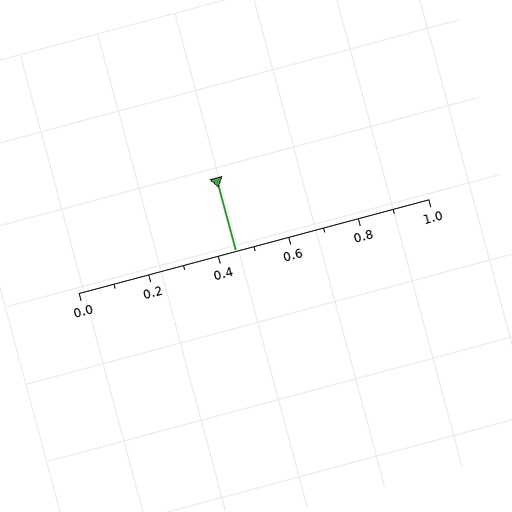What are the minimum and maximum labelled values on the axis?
The axis runs from 0.0 to 1.0.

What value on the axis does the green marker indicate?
The marker indicates approximately 0.45.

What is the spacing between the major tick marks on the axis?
The major ticks are spaced 0.2 apart.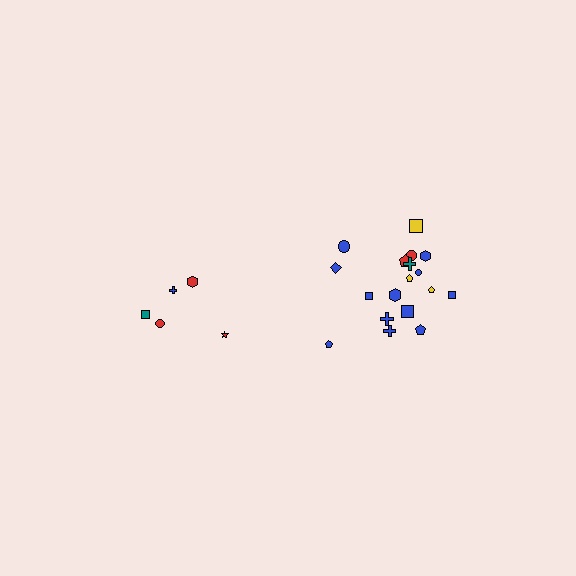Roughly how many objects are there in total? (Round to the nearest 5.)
Roughly 25 objects in total.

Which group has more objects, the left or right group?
The right group.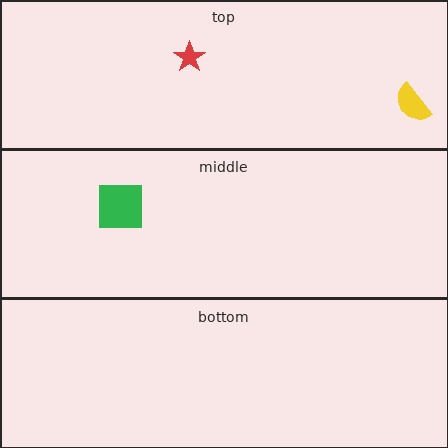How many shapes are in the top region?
2.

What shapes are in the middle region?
The green square.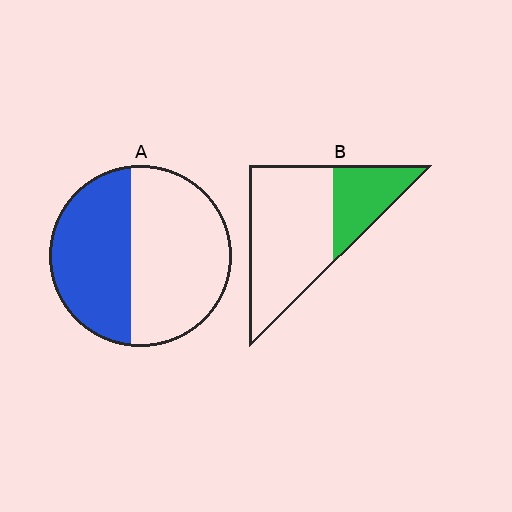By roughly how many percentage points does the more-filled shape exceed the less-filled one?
By roughly 15 percentage points (A over B).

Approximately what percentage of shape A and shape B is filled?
A is approximately 45% and B is approximately 30%.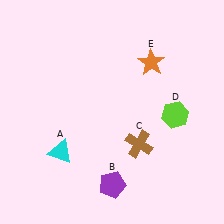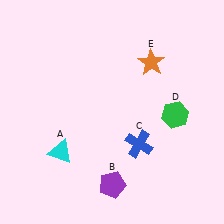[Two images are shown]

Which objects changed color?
C changed from brown to blue. D changed from lime to green.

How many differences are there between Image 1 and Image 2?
There are 2 differences between the two images.